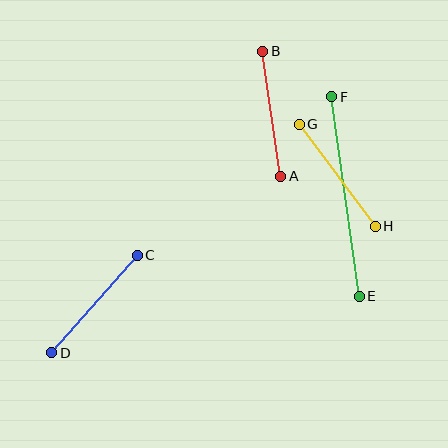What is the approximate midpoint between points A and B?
The midpoint is at approximately (272, 114) pixels.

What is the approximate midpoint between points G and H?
The midpoint is at approximately (337, 175) pixels.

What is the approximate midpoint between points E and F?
The midpoint is at approximately (346, 197) pixels.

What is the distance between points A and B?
The distance is approximately 126 pixels.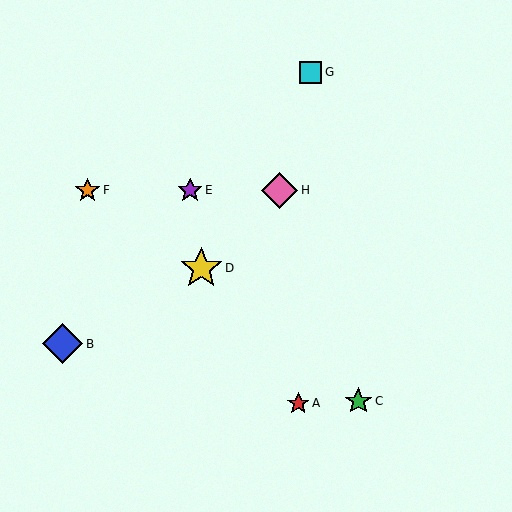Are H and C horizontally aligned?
No, H is at y≈190 and C is at y≈401.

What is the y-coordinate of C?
Object C is at y≈401.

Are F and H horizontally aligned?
Yes, both are at y≈190.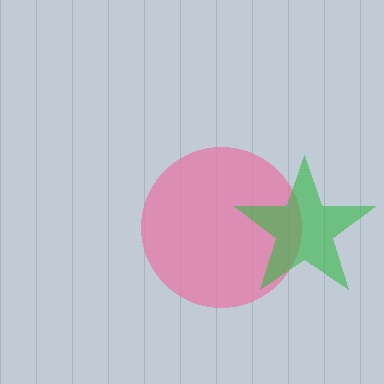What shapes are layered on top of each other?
The layered shapes are: a pink circle, a green star.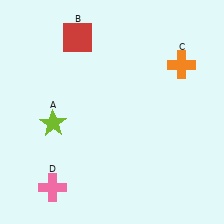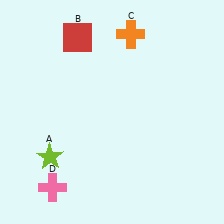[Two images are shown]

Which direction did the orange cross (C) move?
The orange cross (C) moved left.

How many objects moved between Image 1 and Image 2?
2 objects moved between the two images.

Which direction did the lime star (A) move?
The lime star (A) moved down.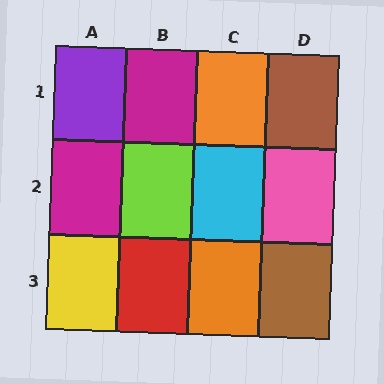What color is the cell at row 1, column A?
Purple.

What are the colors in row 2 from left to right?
Magenta, lime, cyan, pink.